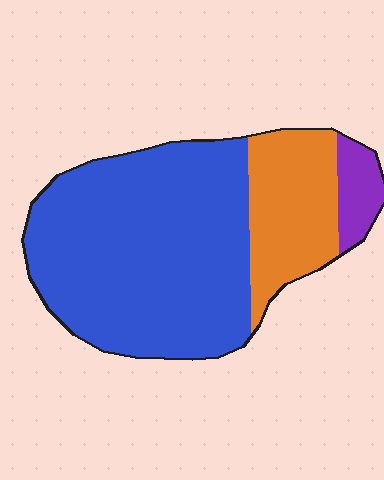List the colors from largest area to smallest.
From largest to smallest: blue, orange, purple.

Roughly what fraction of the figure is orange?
Orange takes up about one quarter (1/4) of the figure.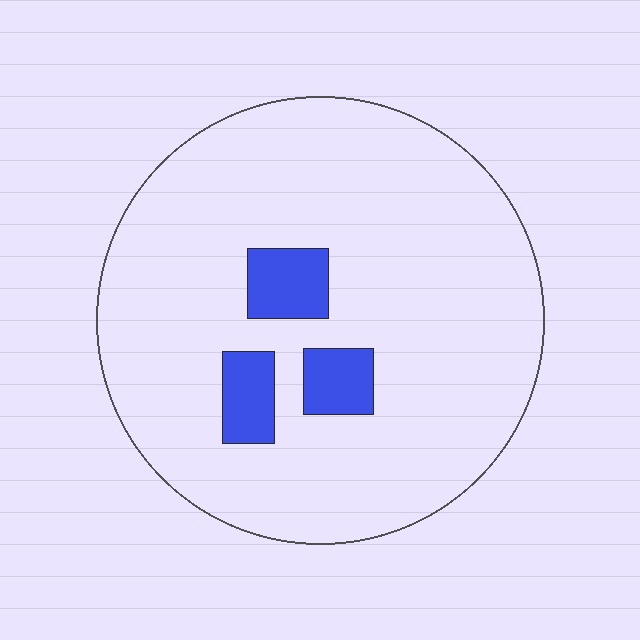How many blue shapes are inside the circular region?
3.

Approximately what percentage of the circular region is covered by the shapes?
Approximately 10%.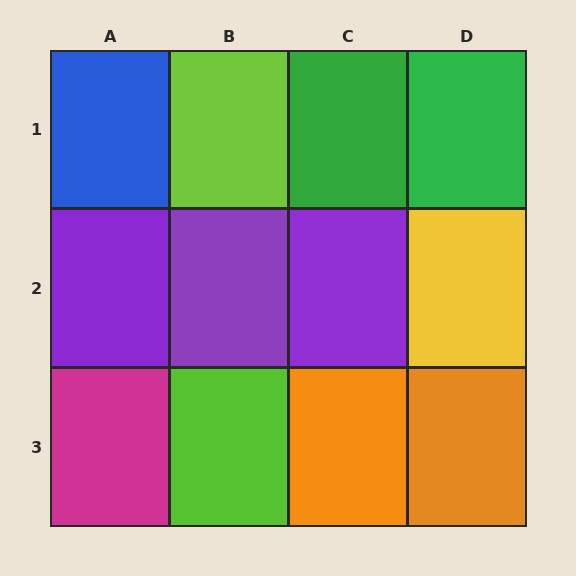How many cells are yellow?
1 cell is yellow.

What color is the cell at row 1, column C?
Green.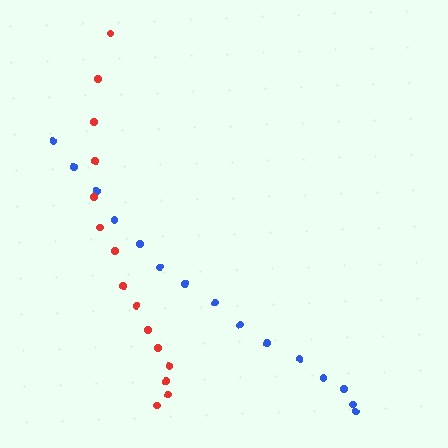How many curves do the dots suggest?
There are 2 distinct paths.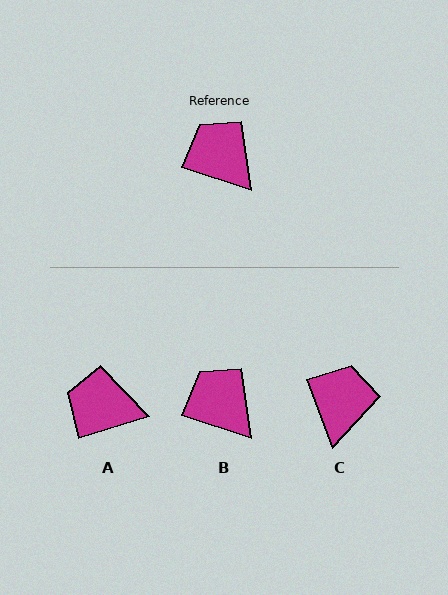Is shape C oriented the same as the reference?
No, it is off by about 51 degrees.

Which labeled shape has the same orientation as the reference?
B.